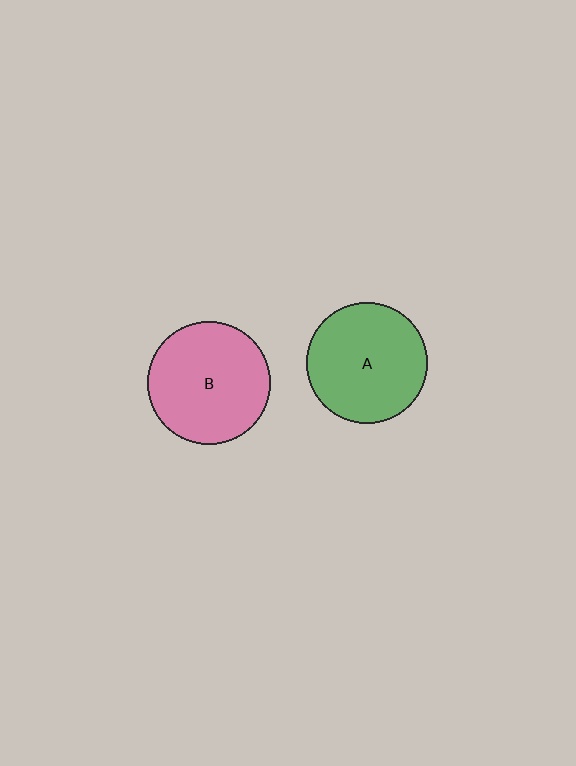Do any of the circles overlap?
No, none of the circles overlap.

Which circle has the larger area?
Circle B (pink).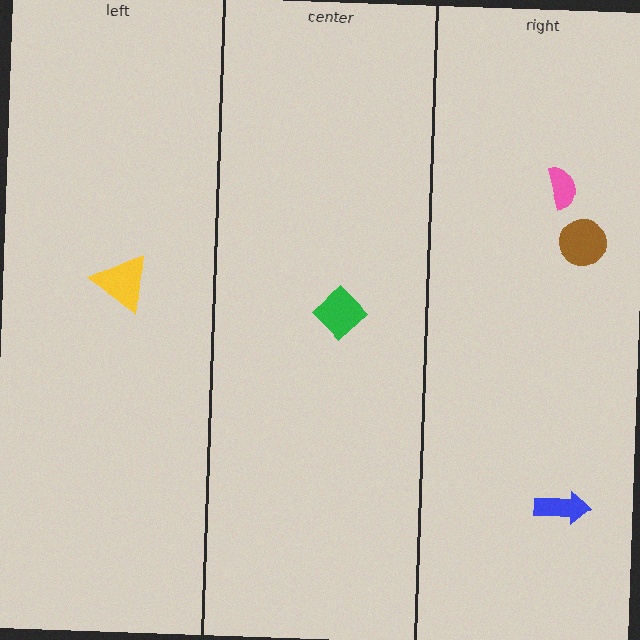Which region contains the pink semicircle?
The right region.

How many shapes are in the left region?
1.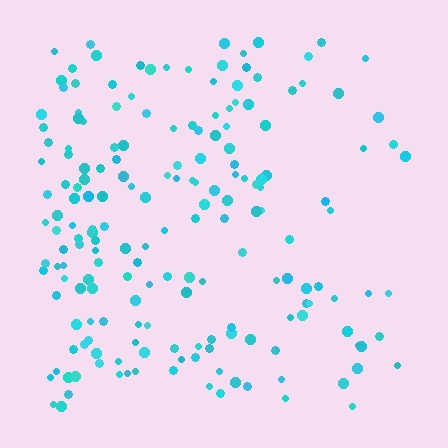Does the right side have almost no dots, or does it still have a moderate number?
Still a moderate number, just noticeably fewer than the left.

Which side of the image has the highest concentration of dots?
The left.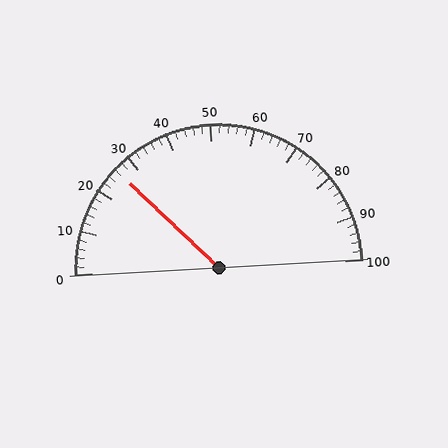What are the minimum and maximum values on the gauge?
The gauge ranges from 0 to 100.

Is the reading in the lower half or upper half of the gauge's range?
The reading is in the lower half of the range (0 to 100).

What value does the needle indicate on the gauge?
The needle indicates approximately 26.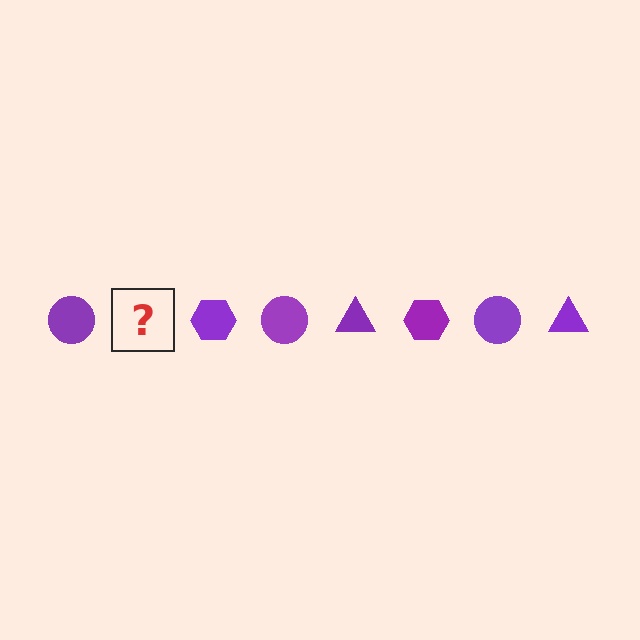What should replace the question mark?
The question mark should be replaced with a purple triangle.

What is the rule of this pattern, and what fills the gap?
The rule is that the pattern cycles through circle, triangle, hexagon shapes in purple. The gap should be filled with a purple triangle.